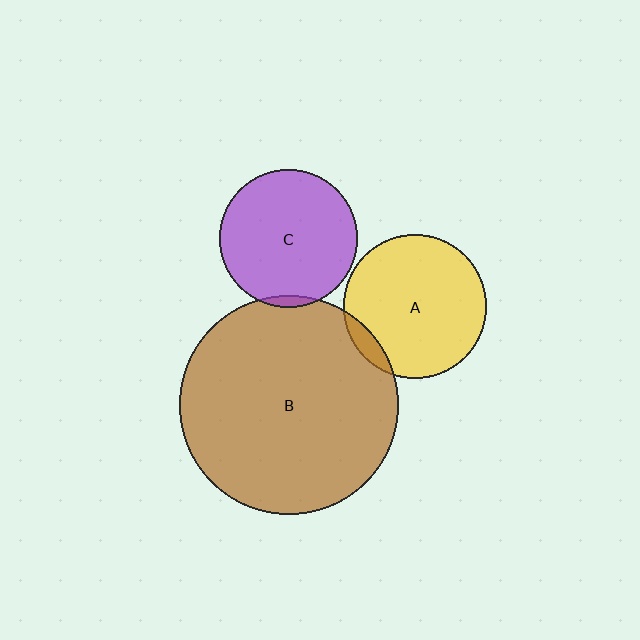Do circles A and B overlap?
Yes.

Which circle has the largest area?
Circle B (brown).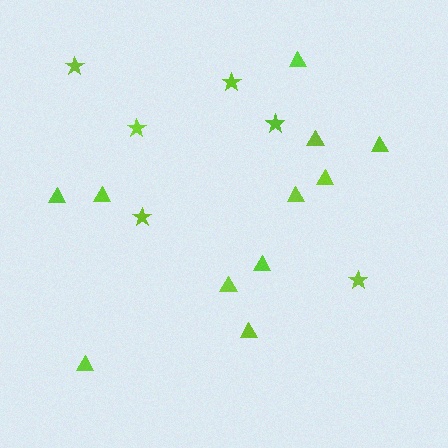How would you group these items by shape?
There are 2 groups: one group of triangles (11) and one group of stars (6).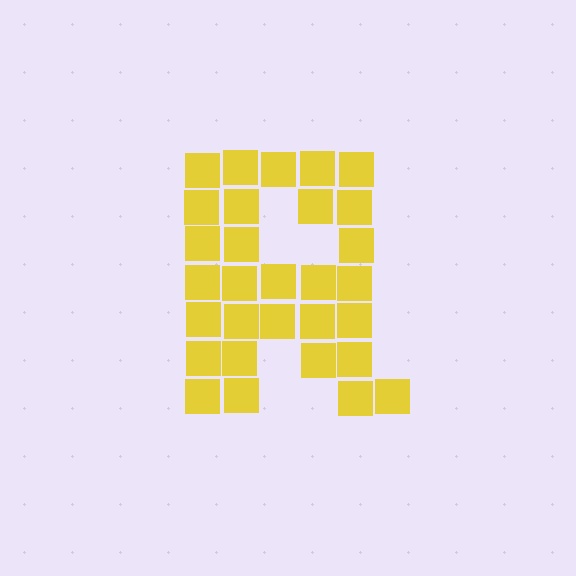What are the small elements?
The small elements are squares.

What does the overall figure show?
The overall figure shows the letter R.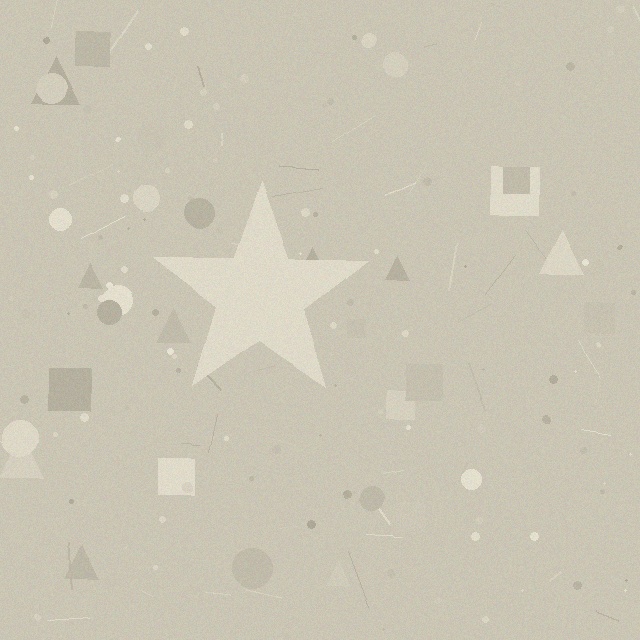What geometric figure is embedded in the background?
A star is embedded in the background.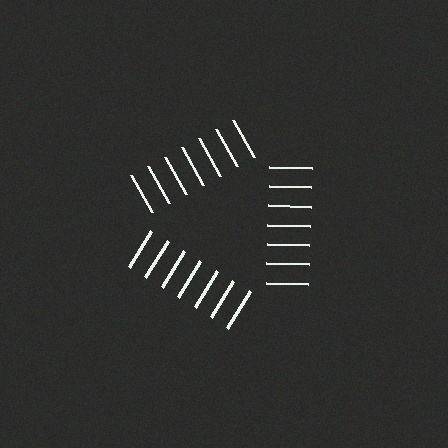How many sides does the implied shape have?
3 sides — the line-ends trace a triangle.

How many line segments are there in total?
21 — 7 along each of the 3 edges.